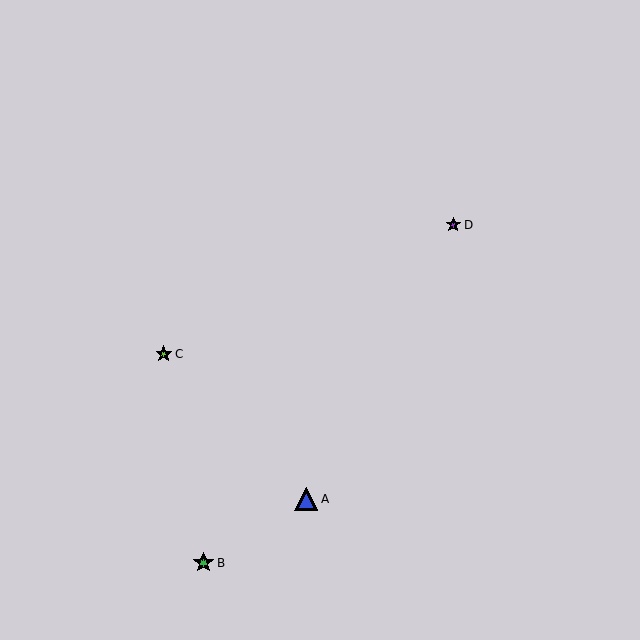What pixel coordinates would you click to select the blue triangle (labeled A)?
Click at (306, 499) to select the blue triangle A.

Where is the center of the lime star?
The center of the lime star is at (164, 354).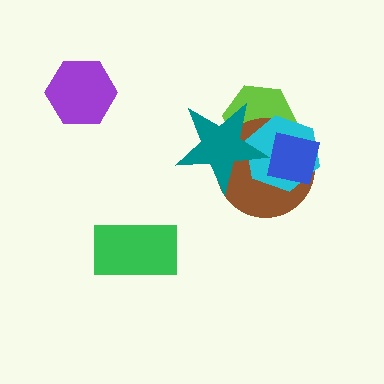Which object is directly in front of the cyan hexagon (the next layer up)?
The teal star is directly in front of the cyan hexagon.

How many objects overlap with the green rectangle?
0 objects overlap with the green rectangle.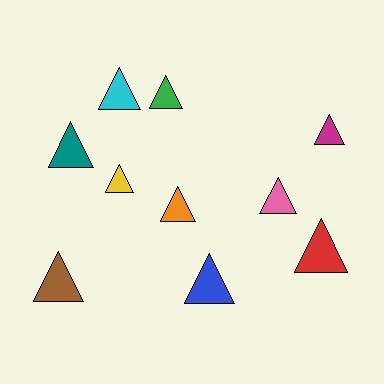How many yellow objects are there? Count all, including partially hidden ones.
There is 1 yellow object.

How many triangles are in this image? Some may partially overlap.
There are 10 triangles.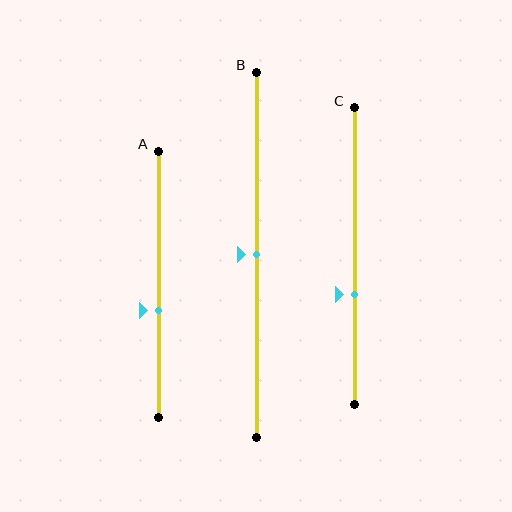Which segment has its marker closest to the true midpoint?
Segment B has its marker closest to the true midpoint.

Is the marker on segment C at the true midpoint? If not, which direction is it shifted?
No, the marker on segment C is shifted downward by about 13% of the segment length.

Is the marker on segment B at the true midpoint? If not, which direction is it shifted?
Yes, the marker on segment B is at the true midpoint.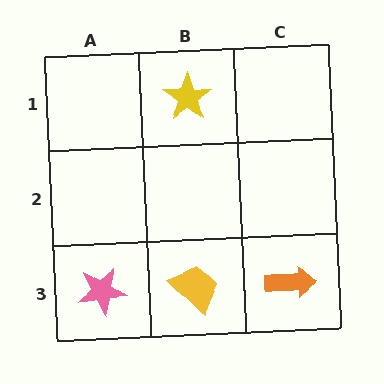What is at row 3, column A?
A pink star.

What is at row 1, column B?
A yellow star.